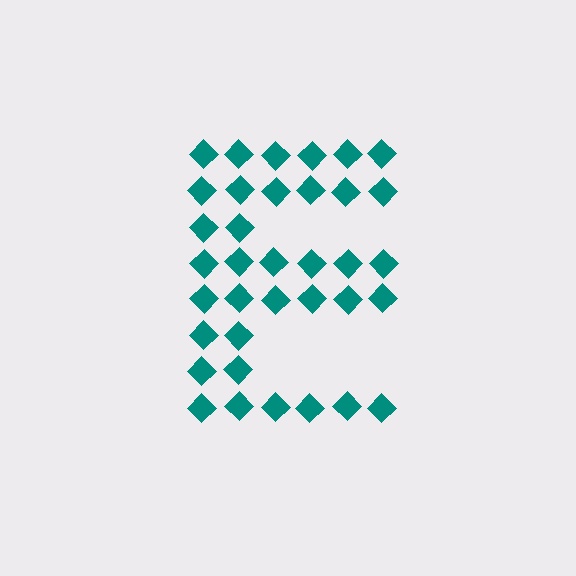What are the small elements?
The small elements are diamonds.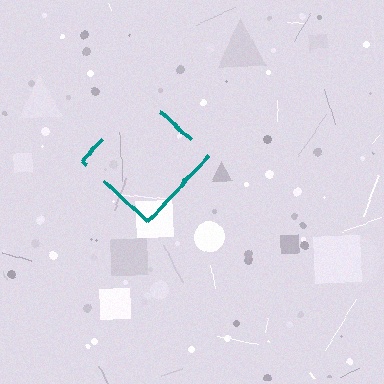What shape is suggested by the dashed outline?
The dashed outline suggests a diamond.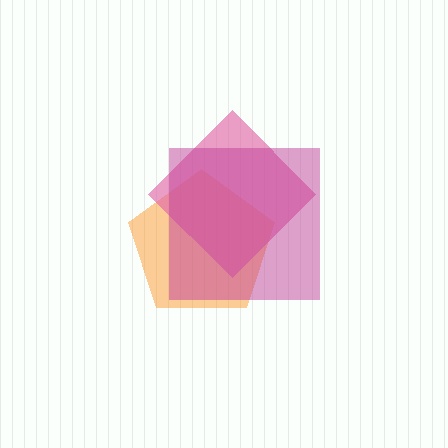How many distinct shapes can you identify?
There are 3 distinct shapes: an orange pentagon, a pink diamond, a magenta square.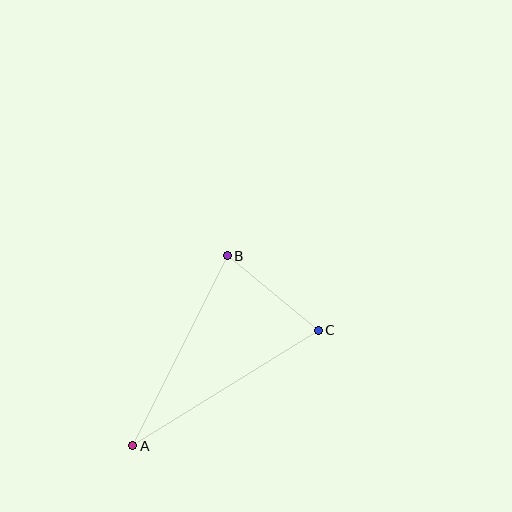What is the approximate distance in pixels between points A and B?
The distance between A and B is approximately 212 pixels.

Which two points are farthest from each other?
Points A and C are farthest from each other.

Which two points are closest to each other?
Points B and C are closest to each other.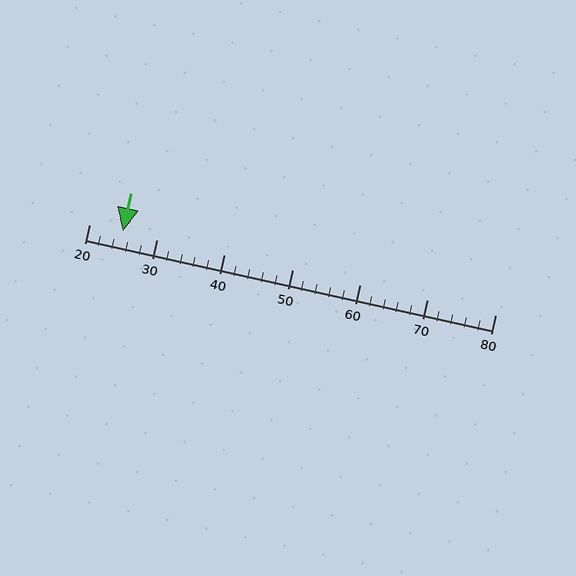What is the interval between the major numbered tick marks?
The major tick marks are spaced 10 units apart.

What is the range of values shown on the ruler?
The ruler shows values from 20 to 80.